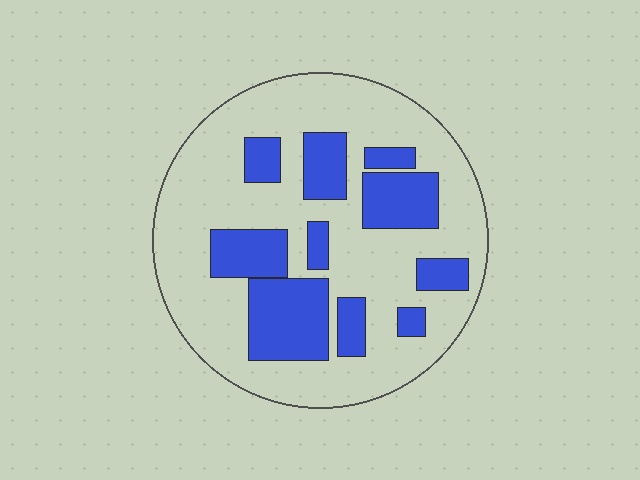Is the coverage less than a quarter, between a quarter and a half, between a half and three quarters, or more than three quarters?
Between a quarter and a half.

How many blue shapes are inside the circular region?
10.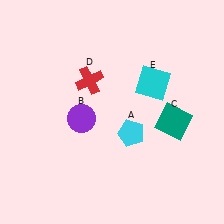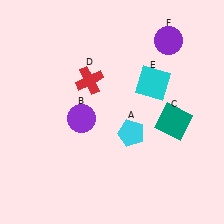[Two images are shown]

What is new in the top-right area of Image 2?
A purple circle (F) was added in the top-right area of Image 2.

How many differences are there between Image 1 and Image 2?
There is 1 difference between the two images.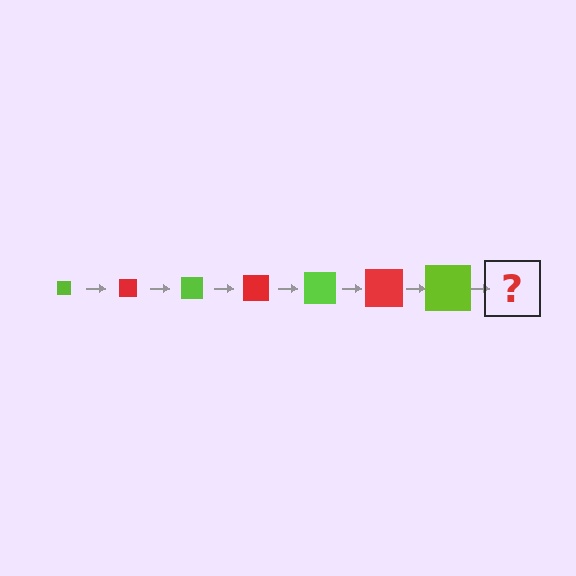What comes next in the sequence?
The next element should be a red square, larger than the previous one.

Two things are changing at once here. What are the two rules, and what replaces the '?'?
The two rules are that the square grows larger each step and the color cycles through lime and red. The '?' should be a red square, larger than the previous one.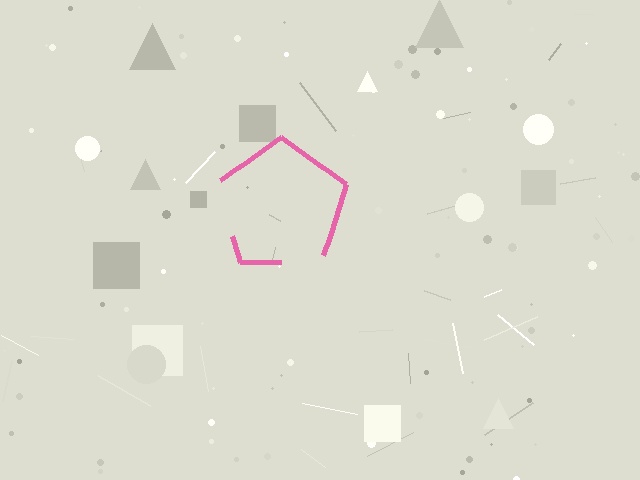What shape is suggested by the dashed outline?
The dashed outline suggests a pentagon.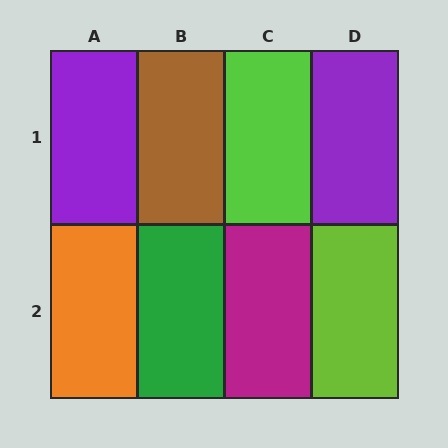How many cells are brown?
1 cell is brown.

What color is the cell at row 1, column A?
Purple.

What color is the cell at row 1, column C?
Lime.